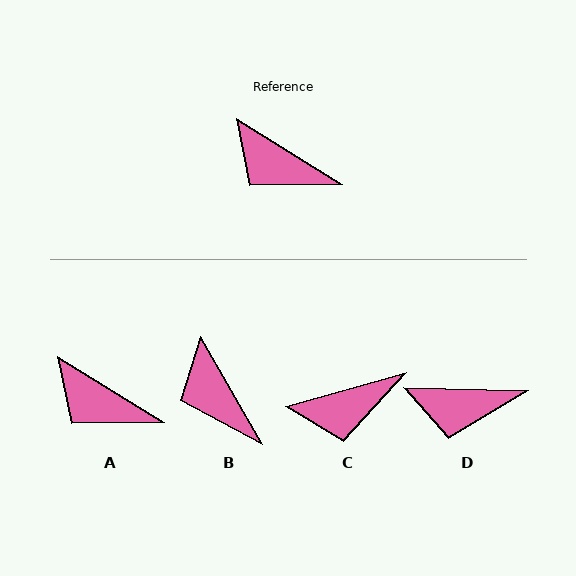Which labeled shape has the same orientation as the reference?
A.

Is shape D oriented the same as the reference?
No, it is off by about 30 degrees.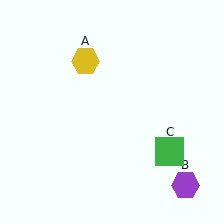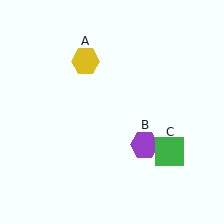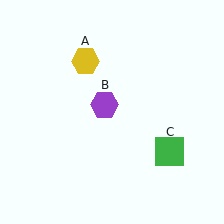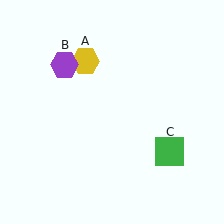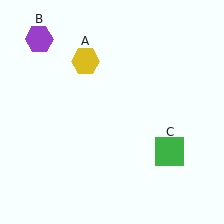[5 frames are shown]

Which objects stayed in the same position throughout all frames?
Yellow hexagon (object A) and green square (object C) remained stationary.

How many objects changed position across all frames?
1 object changed position: purple hexagon (object B).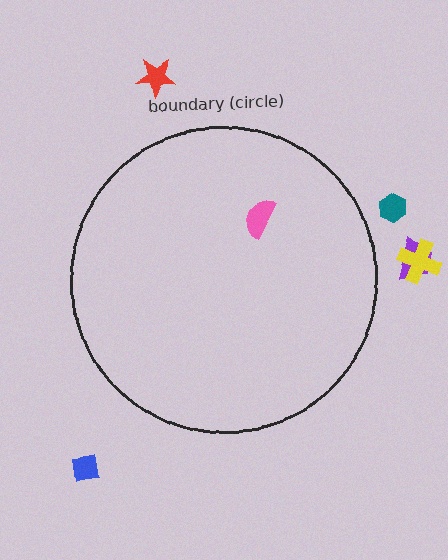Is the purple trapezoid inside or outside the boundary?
Outside.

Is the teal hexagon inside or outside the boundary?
Outside.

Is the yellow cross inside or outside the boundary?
Outside.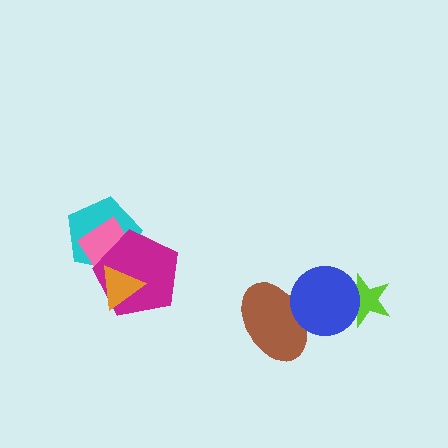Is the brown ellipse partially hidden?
Yes, it is partially covered by another shape.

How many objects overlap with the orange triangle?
3 objects overlap with the orange triangle.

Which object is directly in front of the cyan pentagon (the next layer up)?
The pink diamond is directly in front of the cyan pentagon.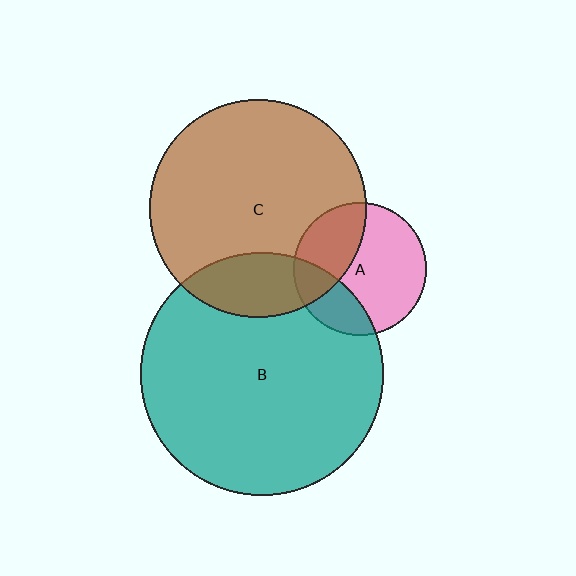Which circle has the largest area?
Circle B (teal).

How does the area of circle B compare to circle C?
Approximately 1.3 times.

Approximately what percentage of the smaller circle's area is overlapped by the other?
Approximately 35%.